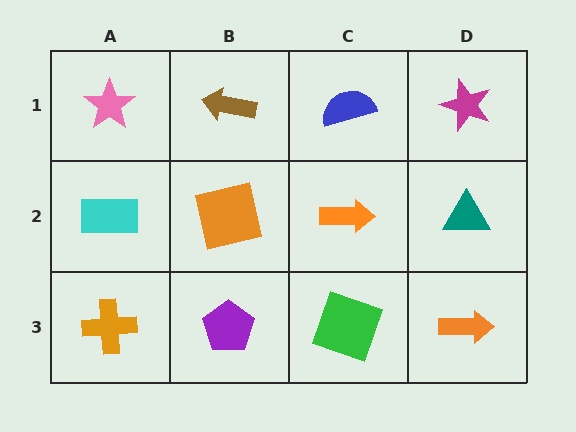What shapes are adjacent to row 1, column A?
A cyan rectangle (row 2, column A), a brown arrow (row 1, column B).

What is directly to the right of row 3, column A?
A purple pentagon.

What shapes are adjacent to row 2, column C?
A blue semicircle (row 1, column C), a green square (row 3, column C), an orange square (row 2, column B), a teal triangle (row 2, column D).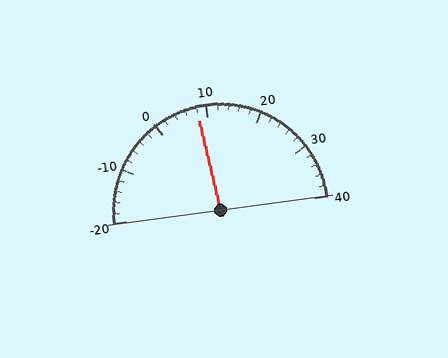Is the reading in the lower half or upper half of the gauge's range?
The reading is in the lower half of the range (-20 to 40).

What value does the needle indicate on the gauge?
The needle indicates approximately 8.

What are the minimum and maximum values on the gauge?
The gauge ranges from -20 to 40.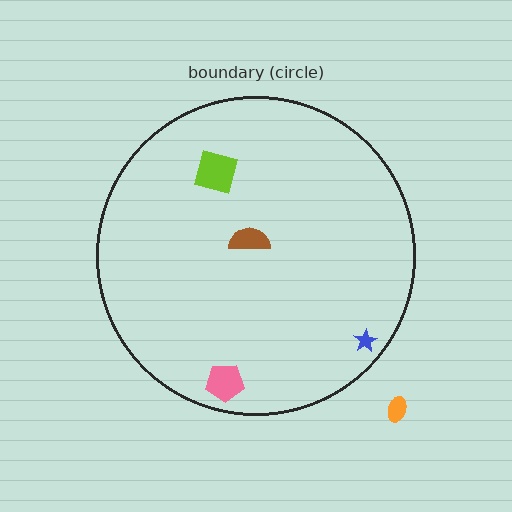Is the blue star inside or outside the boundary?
Inside.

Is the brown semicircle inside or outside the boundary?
Inside.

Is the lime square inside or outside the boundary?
Inside.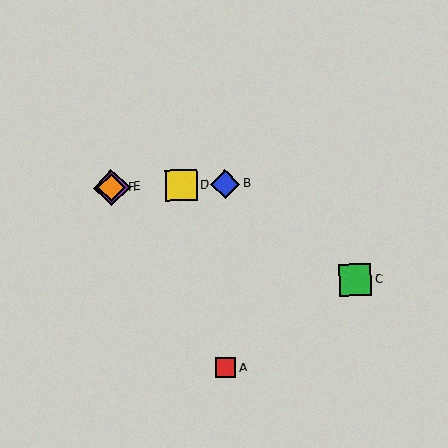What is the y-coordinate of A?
Object A is at y≈368.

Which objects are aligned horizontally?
Objects B, D, E, F are aligned horizontally.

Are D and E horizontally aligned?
Yes, both are at y≈186.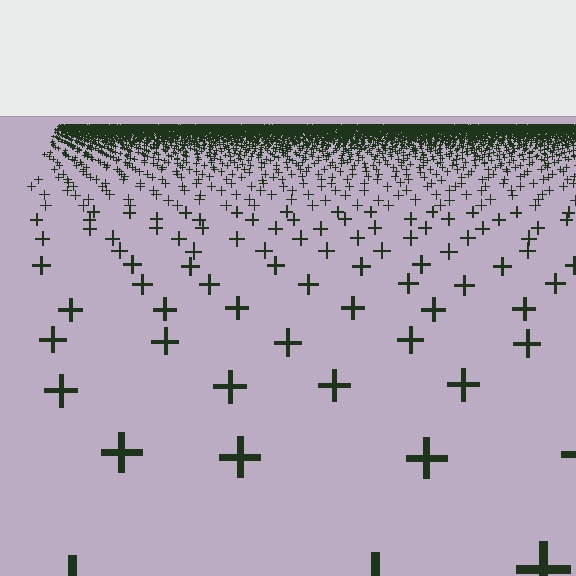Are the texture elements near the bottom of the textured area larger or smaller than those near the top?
Larger. Near the bottom, elements are closer to the viewer and appear at a bigger on-screen size.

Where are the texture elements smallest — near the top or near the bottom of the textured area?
Near the top.